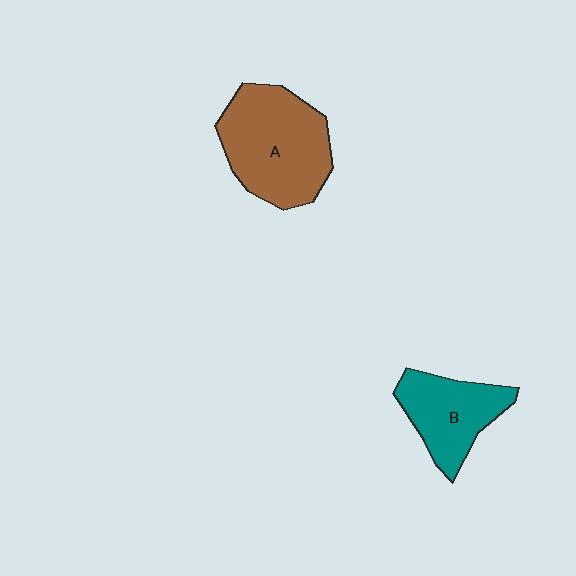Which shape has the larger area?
Shape A (brown).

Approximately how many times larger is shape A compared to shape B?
Approximately 1.5 times.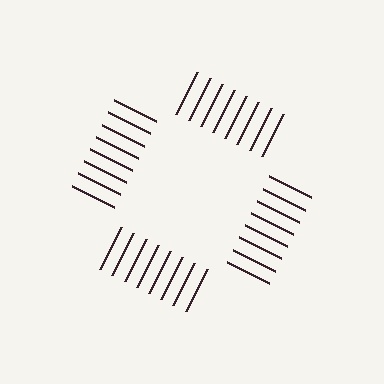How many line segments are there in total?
32 — 8 along each of the 4 edges.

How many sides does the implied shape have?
4 sides — the line-ends trace a square.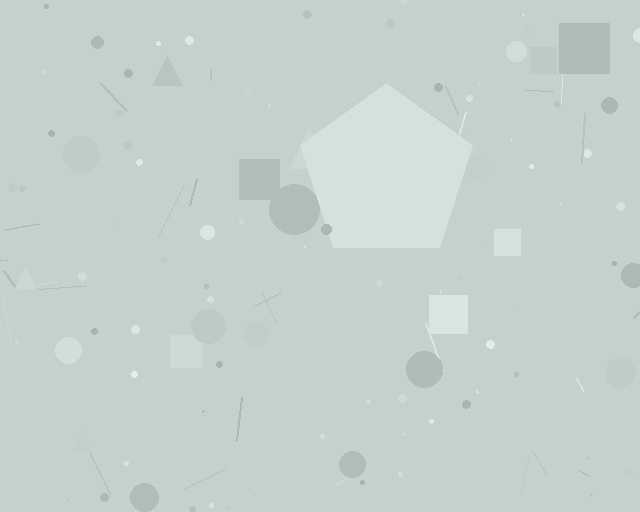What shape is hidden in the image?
A pentagon is hidden in the image.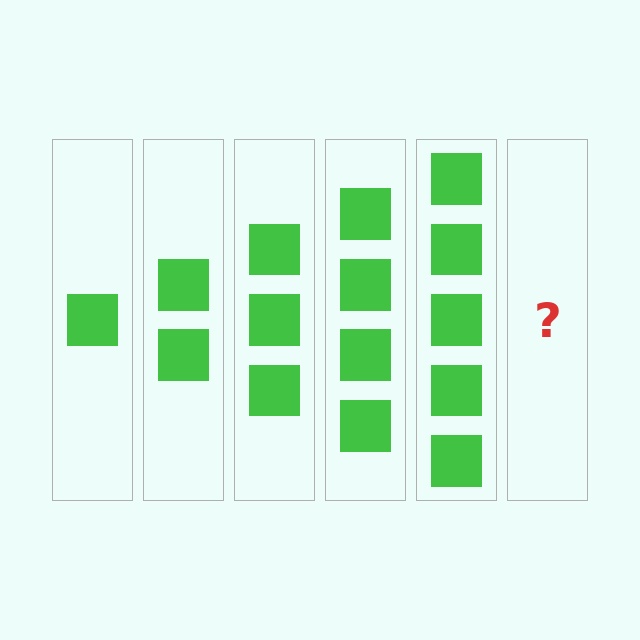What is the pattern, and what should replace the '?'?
The pattern is that each step adds one more square. The '?' should be 6 squares.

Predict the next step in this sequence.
The next step is 6 squares.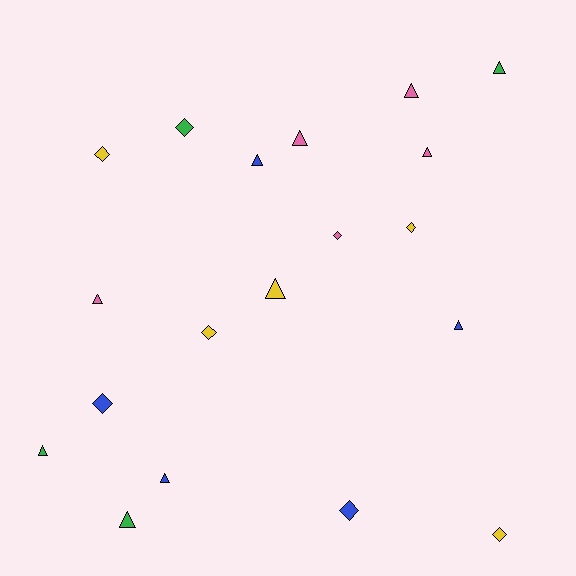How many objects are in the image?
There are 19 objects.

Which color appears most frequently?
Pink, with 5 objects.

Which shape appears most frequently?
Triangle, with 11 objects.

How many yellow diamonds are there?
There are 4 yellow diamonds.